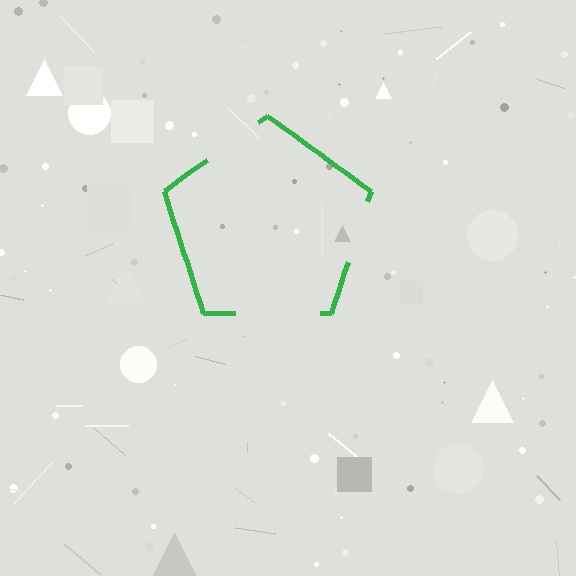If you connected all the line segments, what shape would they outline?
They would outline a pentagon.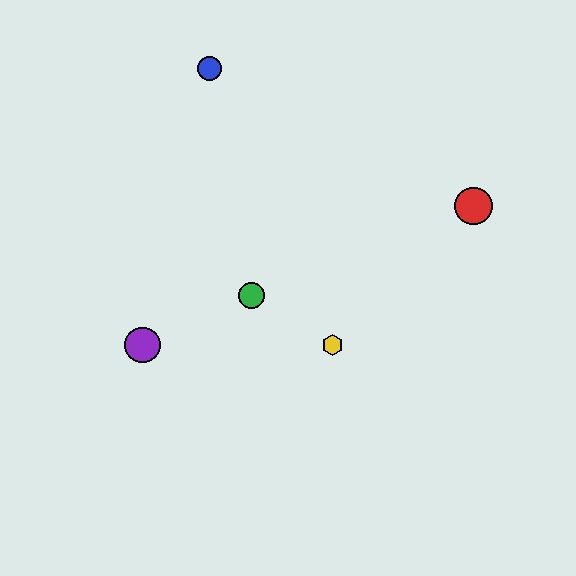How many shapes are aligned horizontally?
2 shapes (the yellow hexagon, the purple circle) are aligned horizontally.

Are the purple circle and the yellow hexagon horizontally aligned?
Yes, both are at y≈345.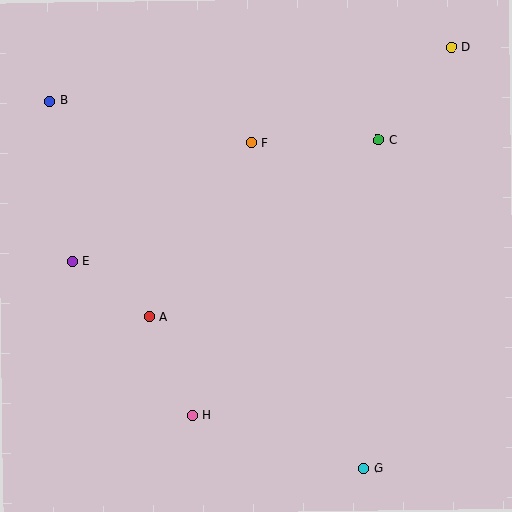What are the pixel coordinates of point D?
Point D is at (452, 47).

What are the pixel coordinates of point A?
Point A is at (149, 317).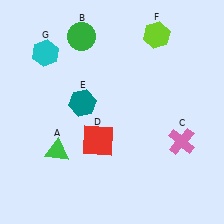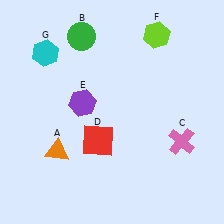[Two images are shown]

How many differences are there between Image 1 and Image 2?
There are 2 differences between the two images.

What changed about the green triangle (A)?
In Image 1, A is green. In Image 2, it changed to orange.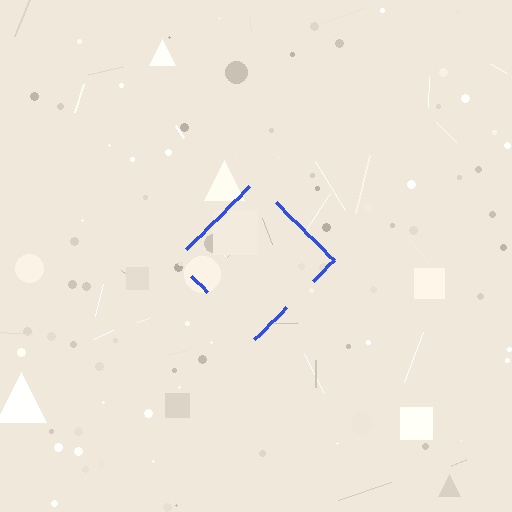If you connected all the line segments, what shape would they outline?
They would outline a diamond.